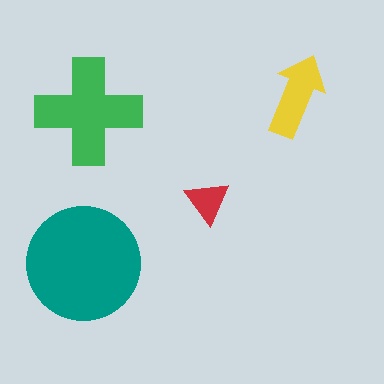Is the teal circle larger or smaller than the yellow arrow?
Larger.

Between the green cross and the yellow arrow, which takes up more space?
The green cross.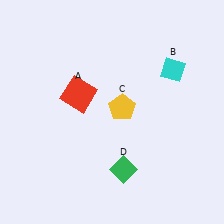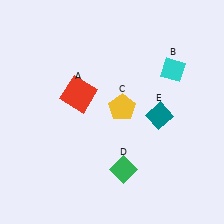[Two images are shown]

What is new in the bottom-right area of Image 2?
A teal diamond (E) was added in the bottom-right area of Image 2.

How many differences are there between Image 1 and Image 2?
There is 1 difference between the two images.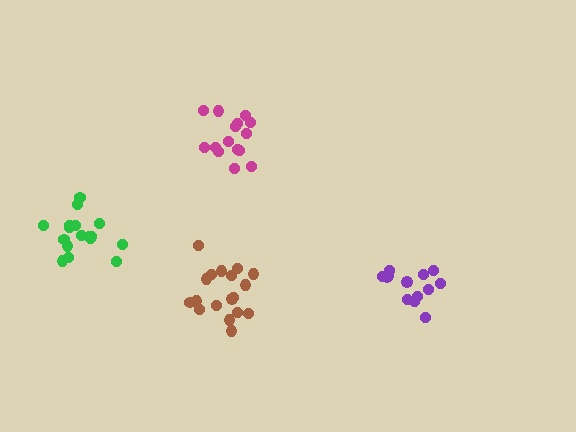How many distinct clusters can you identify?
There are 4 distinct clusters.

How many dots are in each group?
Group 1: 13 dots, Group 2: 15 dots, Group 3: 18 dots, Group 4: 17 dots (63 total).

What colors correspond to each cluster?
The clusters are colored: purple, magenta, brown, green.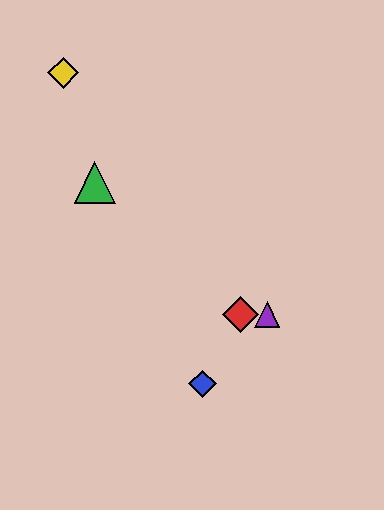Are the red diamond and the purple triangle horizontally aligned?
Yes, both are at y≈315.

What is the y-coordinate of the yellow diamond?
The yellow diamond is at y≈73.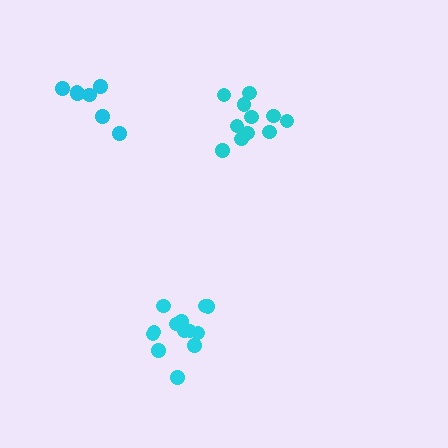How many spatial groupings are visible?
There are 3 spatial groupings.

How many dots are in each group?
Group 1: 13 dots, Group 2: 11 dots, Group 3: 7 dots (31 total).